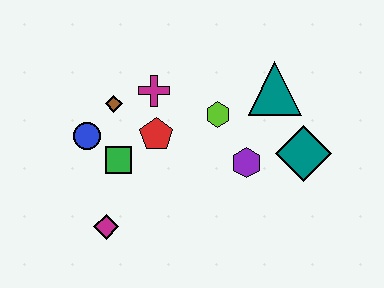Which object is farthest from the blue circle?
The teal diamond is farthest from the blue circle.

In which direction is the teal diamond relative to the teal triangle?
The teal diamond is below the teal triangle.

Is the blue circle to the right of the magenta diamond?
No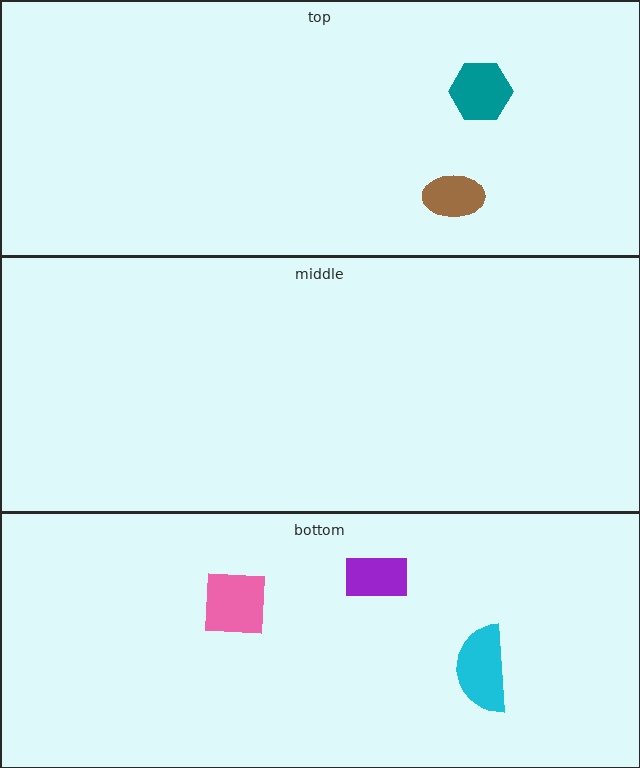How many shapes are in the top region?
2.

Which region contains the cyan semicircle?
The bottom region.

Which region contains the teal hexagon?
The top region.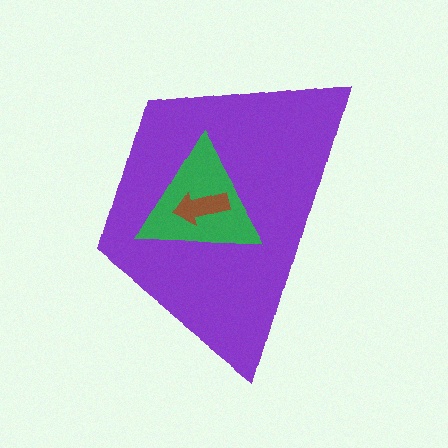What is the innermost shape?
The brown arrow.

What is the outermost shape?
The purple trapezoid.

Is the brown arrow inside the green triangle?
Yes.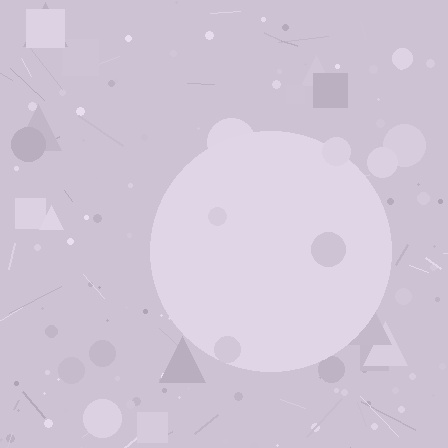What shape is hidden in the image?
A circle is hidden in the image.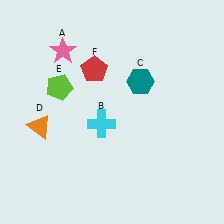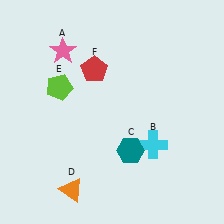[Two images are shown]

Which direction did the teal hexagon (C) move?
The teal hexagon (C) moved down.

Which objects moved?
The objects that moved are: the cyan cross (B), the teal hexagon (C), the orange triangle (D).